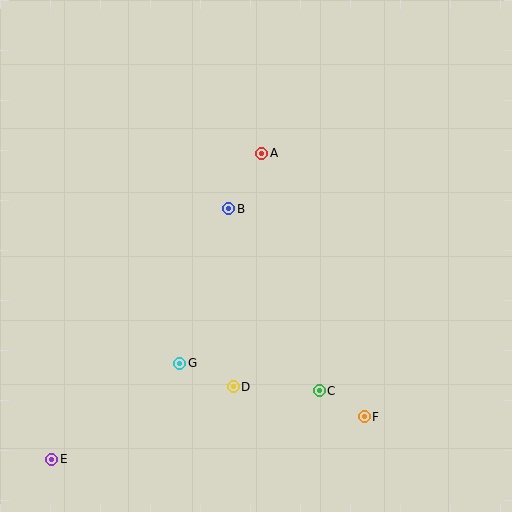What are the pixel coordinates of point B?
Point B is at (229, 209).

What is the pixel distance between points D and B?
The distance between D and B is 178 pixels.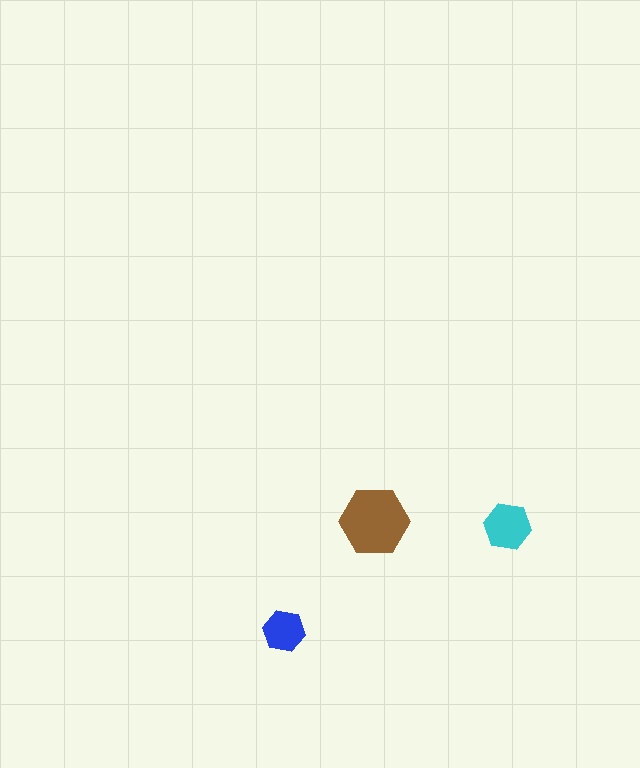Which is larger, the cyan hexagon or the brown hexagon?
The brown one.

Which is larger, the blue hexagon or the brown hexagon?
The brown one.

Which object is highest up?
The brown hexagon is topmost.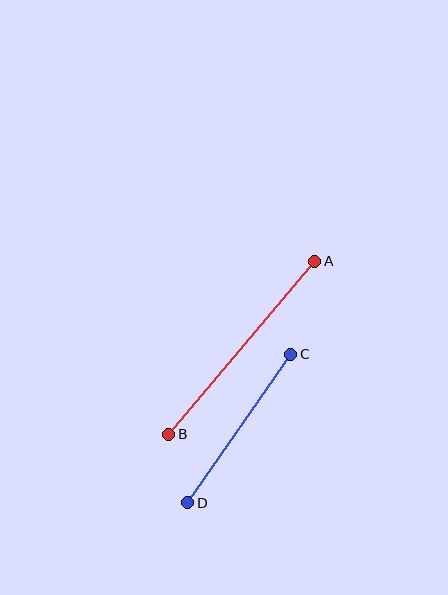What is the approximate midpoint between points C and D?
The midpoint is at approximately (239, 428) pixels.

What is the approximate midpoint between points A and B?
The midpoint is at approximately (242, 348) pixels.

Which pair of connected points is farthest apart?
Points A and B are farthest apart.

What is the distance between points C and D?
The distance is approximately 180 pixels.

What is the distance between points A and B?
The distance is approximately 227 pixels.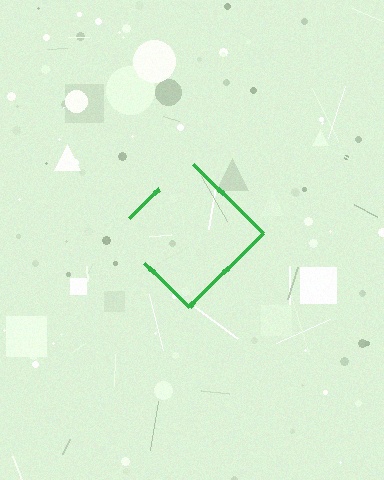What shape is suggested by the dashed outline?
The dashed outline suggests a diamond.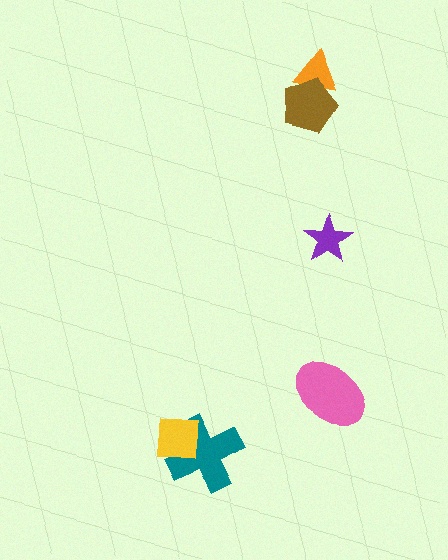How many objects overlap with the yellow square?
1 object overlaps with the yellow square.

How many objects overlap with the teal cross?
1 object overlaps with the teal cross.